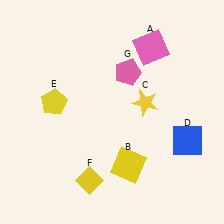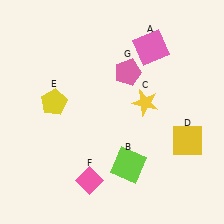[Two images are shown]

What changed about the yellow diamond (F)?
In Image 1, F is yellow. In Image 2, it changed to pink.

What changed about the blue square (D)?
In Image 1, D is blue. In Image 2, it changed to yellow.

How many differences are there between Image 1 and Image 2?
There are 3 differences between the two images.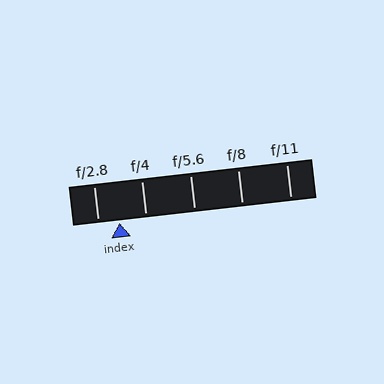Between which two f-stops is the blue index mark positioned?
The index mark is between f/2.8 and f/4.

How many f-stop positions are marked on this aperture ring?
There are 5 f-stop positions marked.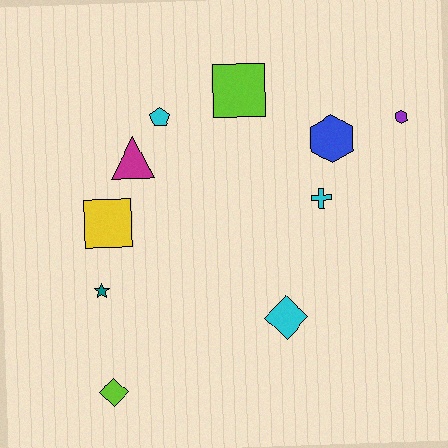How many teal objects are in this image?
There is 1 teal object.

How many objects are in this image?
There are 10 objects.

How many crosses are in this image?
There is 1 cross.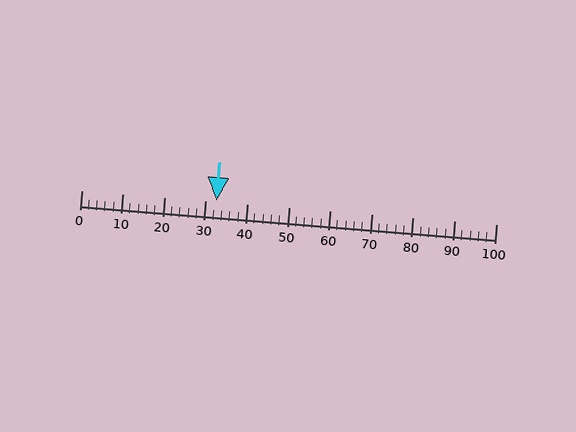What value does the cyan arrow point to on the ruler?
The cyan arrow points to approximately 32.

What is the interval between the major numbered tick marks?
The major tick marks are spaced 10 units apart.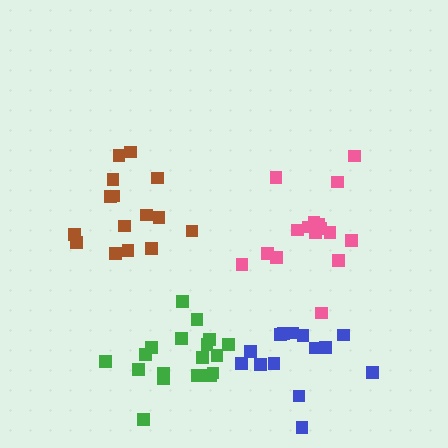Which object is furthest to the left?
The brown cluster is leftmost.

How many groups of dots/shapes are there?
There are 4 groups.